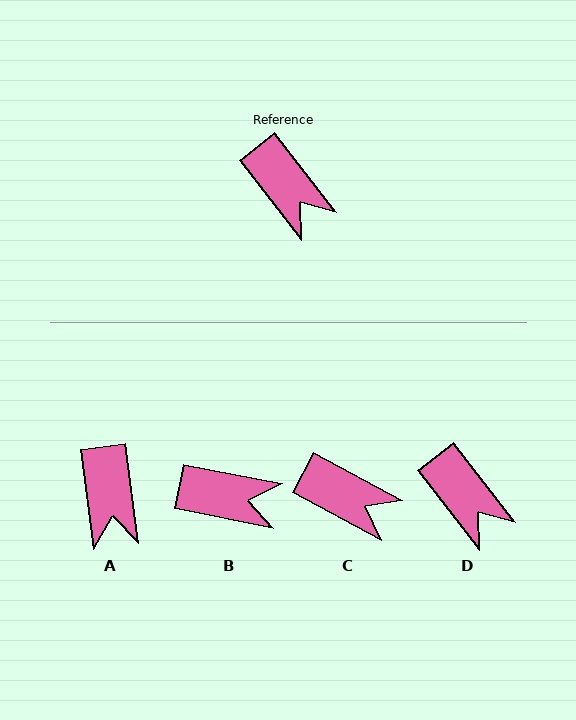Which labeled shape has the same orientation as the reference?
D.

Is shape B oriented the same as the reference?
No, it is off by about 41 degrees.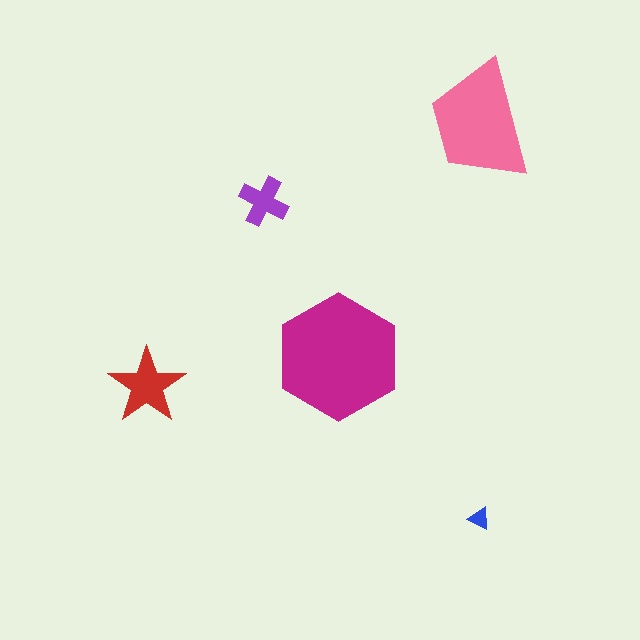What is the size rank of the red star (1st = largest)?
3rd.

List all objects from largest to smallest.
The magenta hexagon, the pink trapezoid, the red star, the purple cross, the blue triangle.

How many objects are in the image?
There are 5 objects in the image.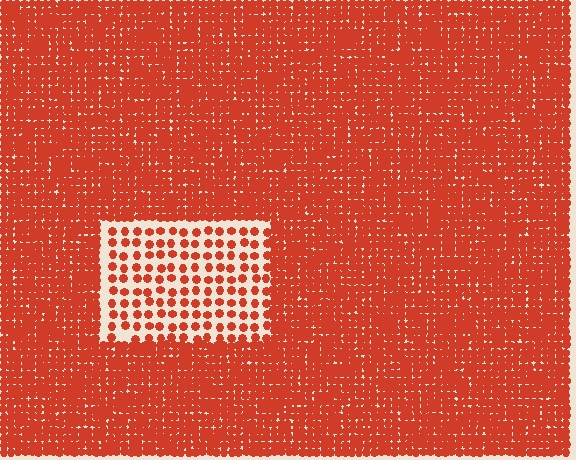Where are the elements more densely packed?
The elements are more densely packed outside the rectangle boundary.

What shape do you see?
I see a rectangle.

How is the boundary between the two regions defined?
The boundary is defined by a change in element density (approximately 2.8x ratio). All elements are the same color, size, and shape.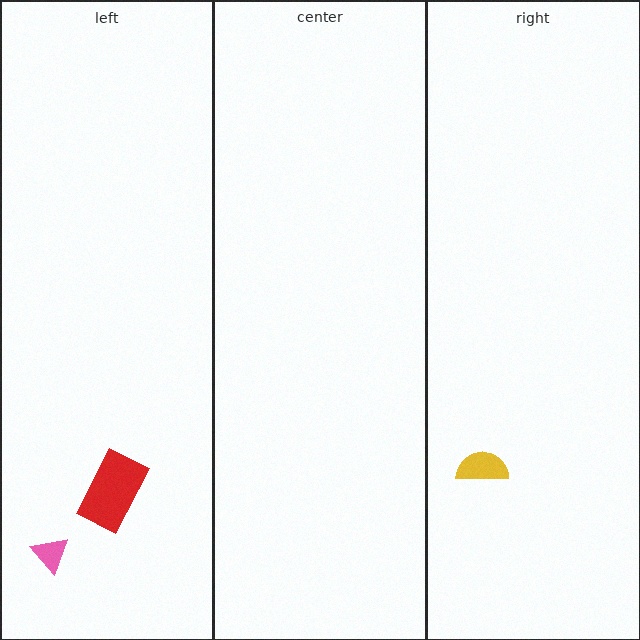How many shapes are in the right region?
1.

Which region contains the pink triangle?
The left region.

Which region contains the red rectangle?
The left region.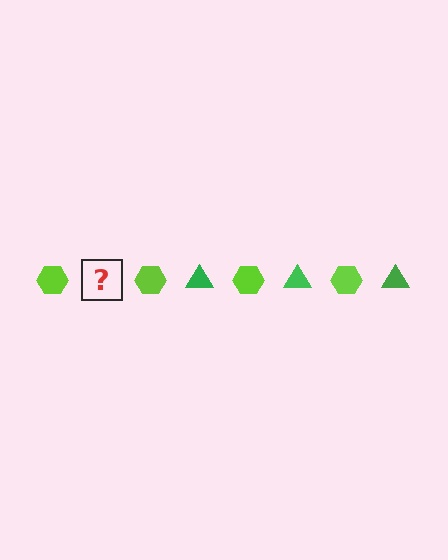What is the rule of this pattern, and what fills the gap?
The rule is that the pattern alternates between lime hexagon and green triangle. The gap should be filled with a green triangle.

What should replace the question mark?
The question mark should be replaced with a green triangle.